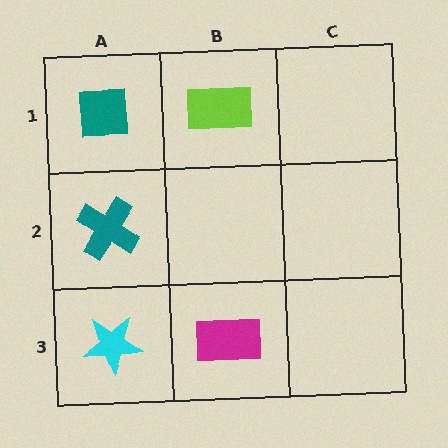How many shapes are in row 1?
2 shapes.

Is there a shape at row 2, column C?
No, that cell is empty.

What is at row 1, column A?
A teal square.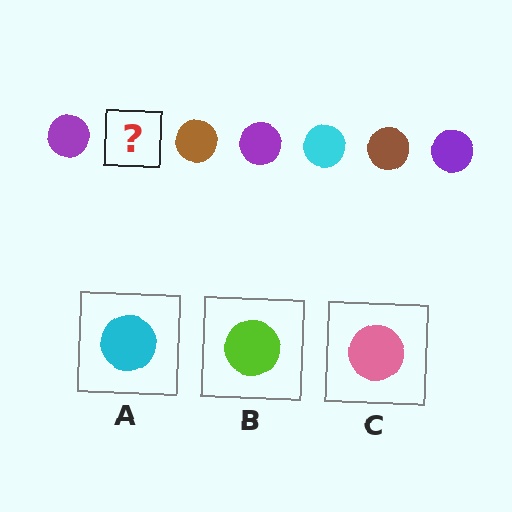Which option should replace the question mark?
Option A.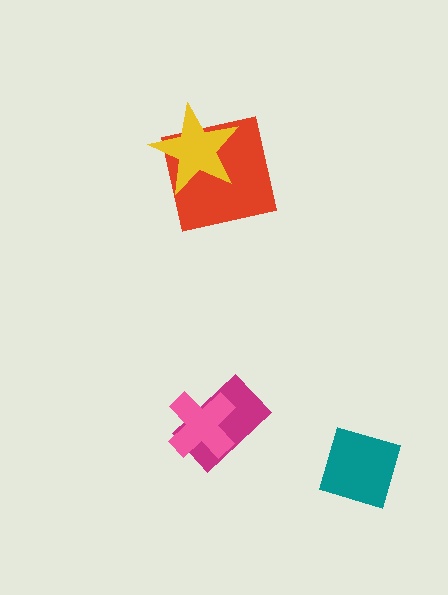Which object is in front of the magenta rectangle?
The pink cross is in front of the magenta rectangle.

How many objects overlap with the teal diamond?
0 objects overlap with the teal diamond.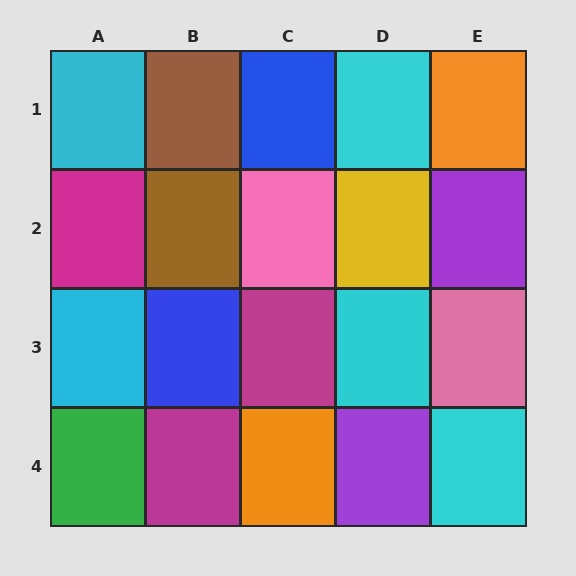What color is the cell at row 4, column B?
Magenta.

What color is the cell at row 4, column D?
Purple.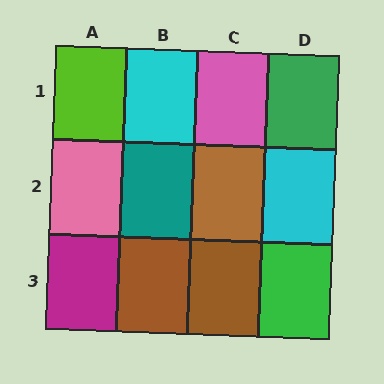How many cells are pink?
2 cells are pink.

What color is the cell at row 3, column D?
Green.